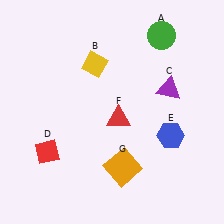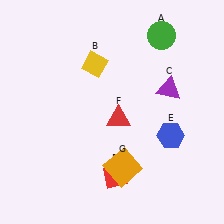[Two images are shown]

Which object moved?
The red diamond (D) moved right.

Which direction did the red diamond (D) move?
The red diamond (D) moved right.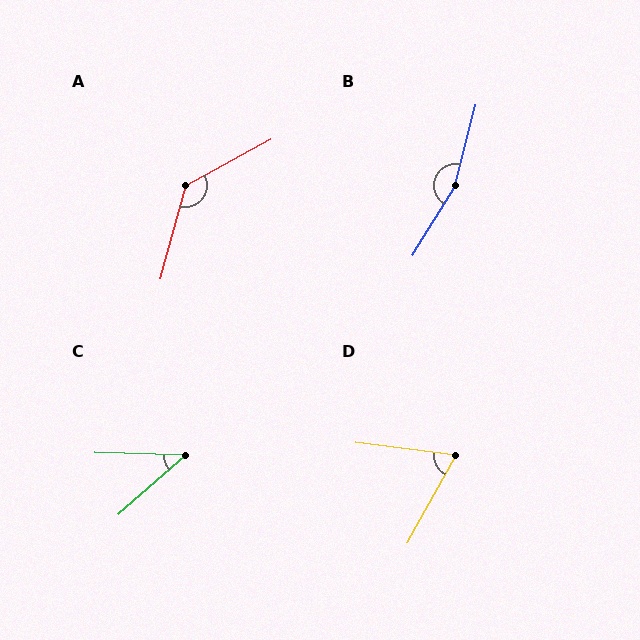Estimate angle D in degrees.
Approximately 68 degrees.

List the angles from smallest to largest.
C (43°), D (68°), A (134°), B (162°).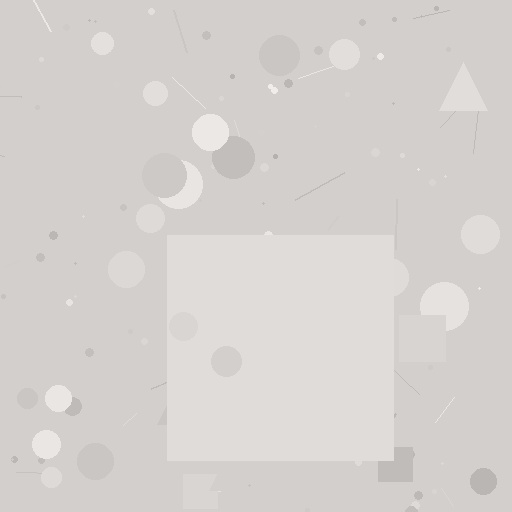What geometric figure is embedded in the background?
A square is embedded in the background.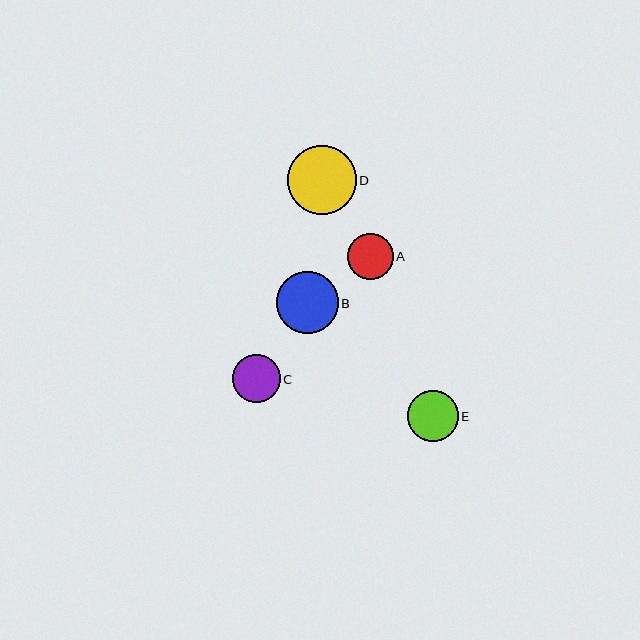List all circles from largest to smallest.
From largest to smallest: D, B, E, C, A.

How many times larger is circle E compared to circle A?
Circle E is approximately 1.1 times the size of circle A.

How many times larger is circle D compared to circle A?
Circle D is approximately 1.5 times the size of circle A.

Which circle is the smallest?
Circle A is the smallest with a size of approximately 46 pixels.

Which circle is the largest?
Circle D is the largest with a size of approximately 69 pixels.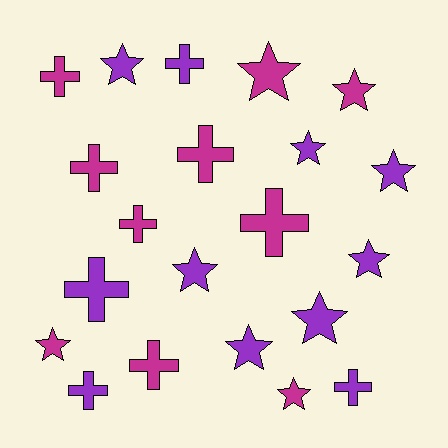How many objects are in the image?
There are 21 objects.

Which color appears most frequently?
Purple, with 11 objects.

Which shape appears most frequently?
Star, with 11 objects.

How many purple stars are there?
There are 7 purple stars.